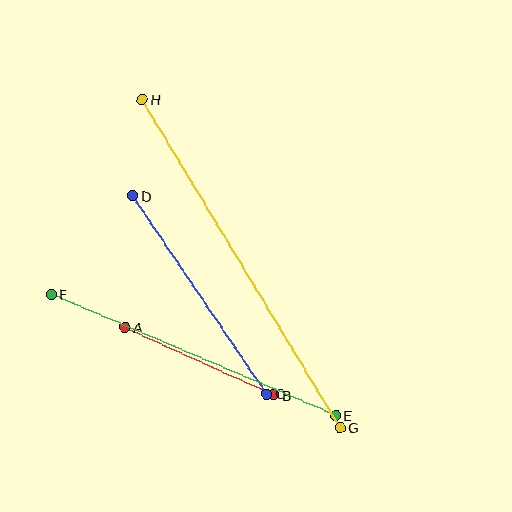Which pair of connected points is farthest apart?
Points G and H are farthest apart.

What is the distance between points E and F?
The distance is approximately 309 pixels.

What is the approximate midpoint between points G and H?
The midpoint is at approximately (241, 264) pixels.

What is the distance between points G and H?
The distance is approximately 383 pixels.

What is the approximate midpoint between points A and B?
The midpoint is at approximately (200, 361) pixels.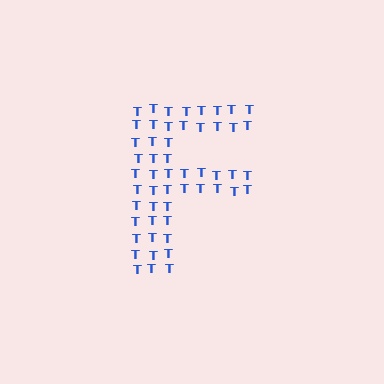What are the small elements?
The small elements are letter T's.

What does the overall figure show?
The overall figure shows the letter F.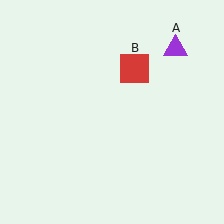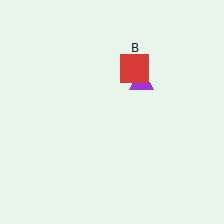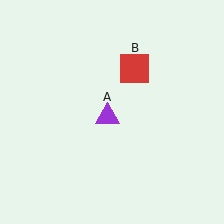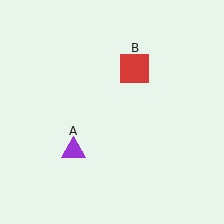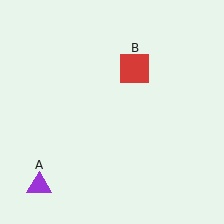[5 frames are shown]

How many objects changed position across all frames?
1 object changed position: purple triangle (object A).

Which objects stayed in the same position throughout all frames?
Red square (object B) remained stationary.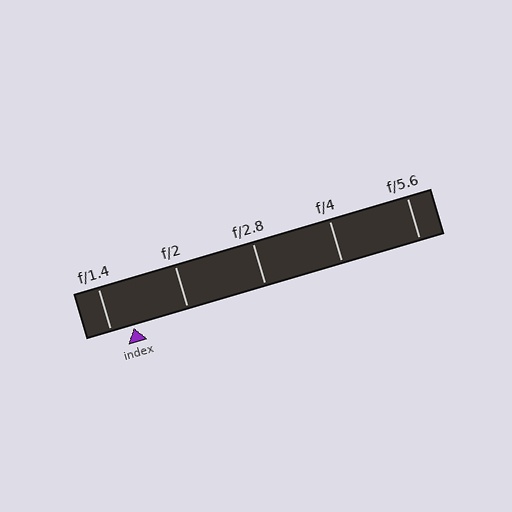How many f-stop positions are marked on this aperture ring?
There are 5 f-stop positions marked.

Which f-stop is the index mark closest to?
The index mark is closest to f/1.4.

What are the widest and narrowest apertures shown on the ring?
The widest aperture shown is f/1.4 and the narrowest is f/5.6.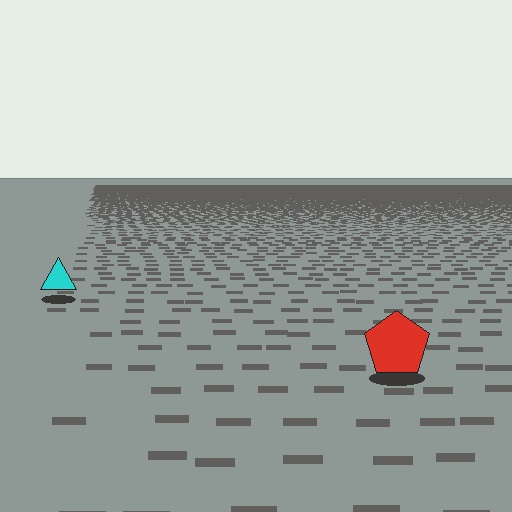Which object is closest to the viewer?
The red pentagon is closest. The texture marks near it are larger and more spread out.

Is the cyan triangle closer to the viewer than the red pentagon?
No. The red pentagon is closer — you can tell from the texture gradient: the ground texture is coarser near it.